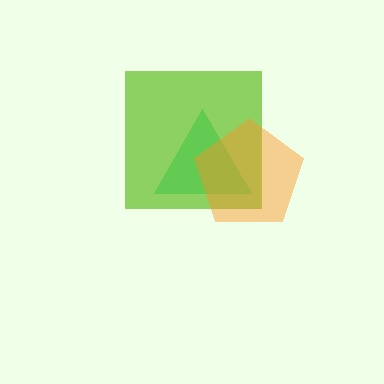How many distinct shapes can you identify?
There are 3 distinct shapes: a lime square, a green triangle, an orange pentagon.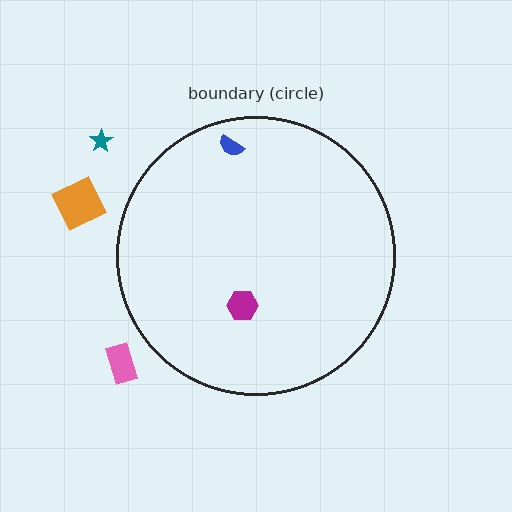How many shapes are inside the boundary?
2 inside, 3 outside.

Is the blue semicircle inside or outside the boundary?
Inside.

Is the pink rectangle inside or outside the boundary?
Outside.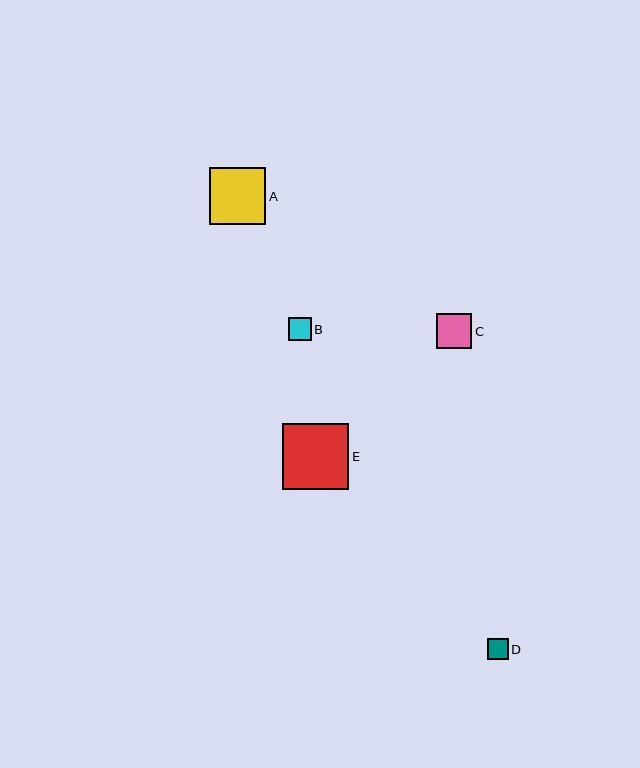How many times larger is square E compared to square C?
Square E is approximately 1.9 times the size of square C.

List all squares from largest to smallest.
From largest to smallest: E, A, C, B, D.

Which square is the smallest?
Square D is the smallest with a size of approximately 21 pixels.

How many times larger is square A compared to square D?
Square A is approximately 2.7 times the size of square D.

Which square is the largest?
Square E is the largest with a size of approximately 66 pixels.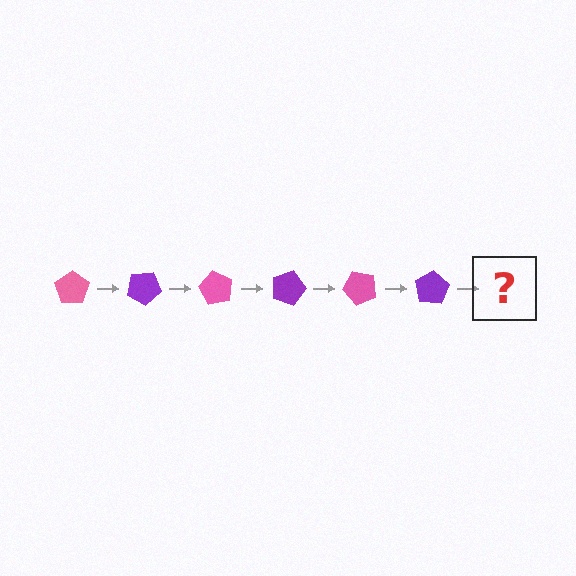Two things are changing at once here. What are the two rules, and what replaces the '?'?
The two rules are that it rotates 30 degrees each step and the color cycles through pink and purple. The '?' should be a pink pentagon, rotated 180 degrees from the start.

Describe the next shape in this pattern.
It should be a pink pentagon, rotated 180 degrees from the start.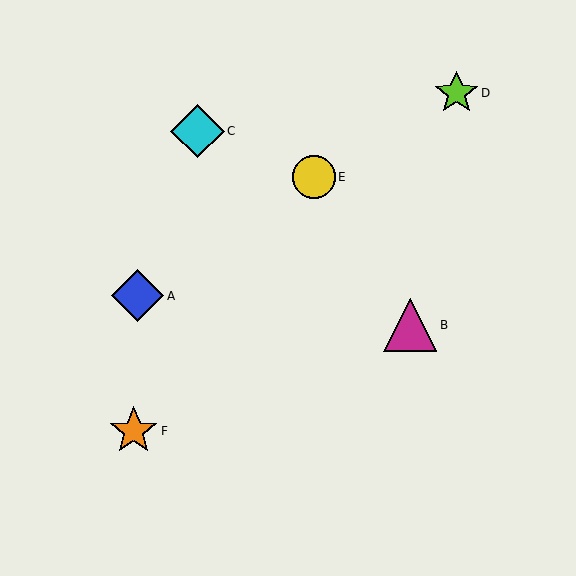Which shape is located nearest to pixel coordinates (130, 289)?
The blue diamond (labeled A) at (138, 296) is nearest to that location.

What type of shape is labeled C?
Shape C is a cyan diamond.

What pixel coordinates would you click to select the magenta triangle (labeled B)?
Click at (410, 325) to select the magenta triangle B.